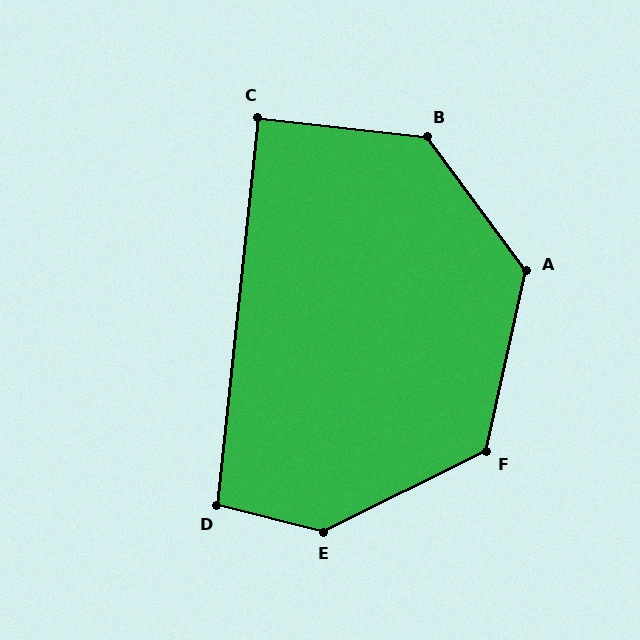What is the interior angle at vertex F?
Approximately 129 degrees (obtuse).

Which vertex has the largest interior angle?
E, at approximately 140 degrees.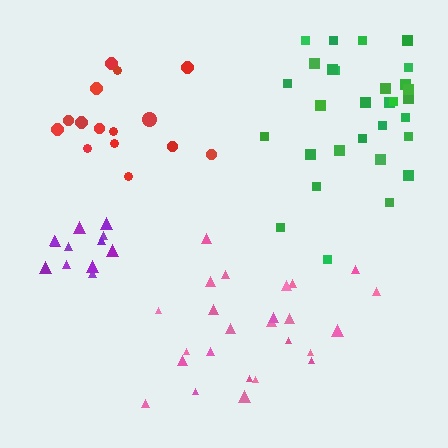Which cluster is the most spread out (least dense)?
Red.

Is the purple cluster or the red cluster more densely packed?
Purple.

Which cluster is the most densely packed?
Purple.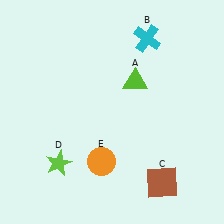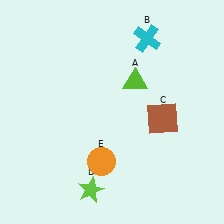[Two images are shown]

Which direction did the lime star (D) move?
The lime star (D) moved right.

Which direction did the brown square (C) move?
The brown square (C) moved up.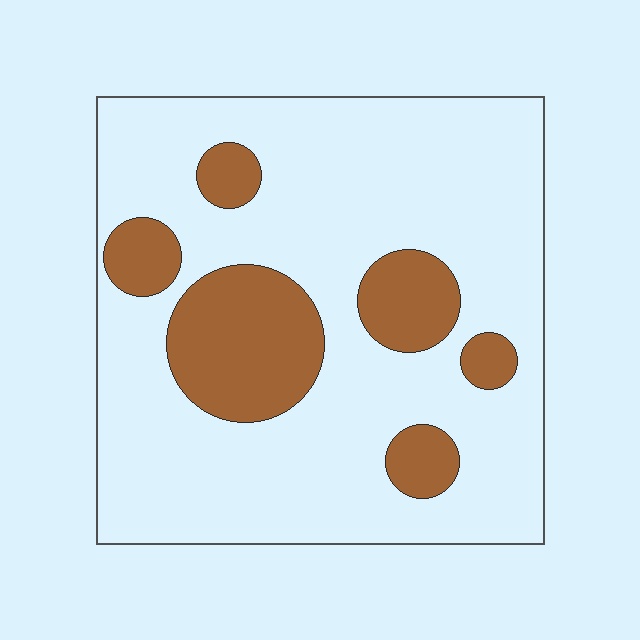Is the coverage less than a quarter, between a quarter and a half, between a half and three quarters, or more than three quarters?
Less than a quarter.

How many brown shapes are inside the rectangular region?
6.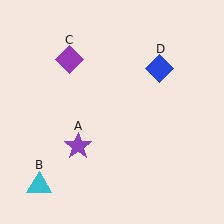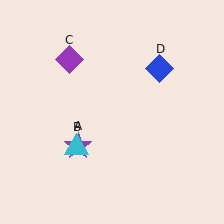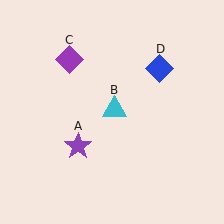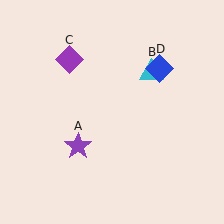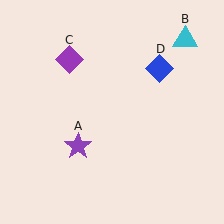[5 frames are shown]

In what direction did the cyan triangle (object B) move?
The cyan triangle (object B) moved up and to the right.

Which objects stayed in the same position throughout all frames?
Purple star (object A) and purple diamond (object C) and blue diamond (object D) remained stationary.